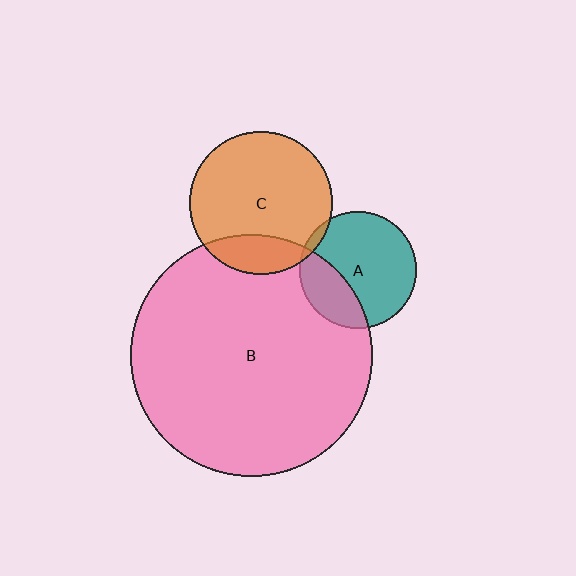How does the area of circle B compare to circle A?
Approximately 4.3 times.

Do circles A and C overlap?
Yes.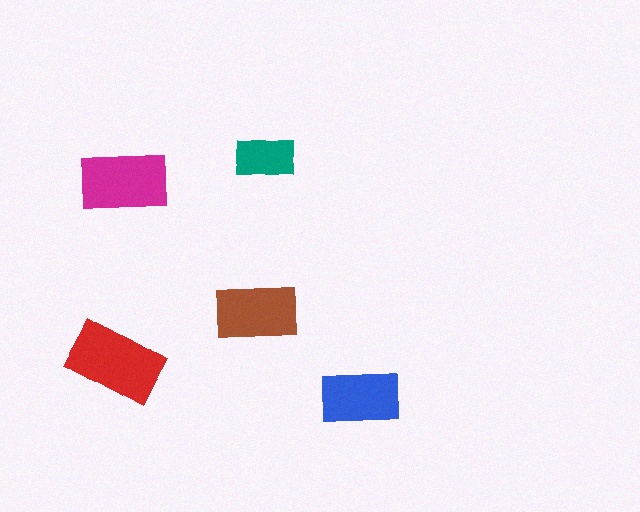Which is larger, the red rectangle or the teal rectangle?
The red one.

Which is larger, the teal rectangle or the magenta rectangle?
The magenta one.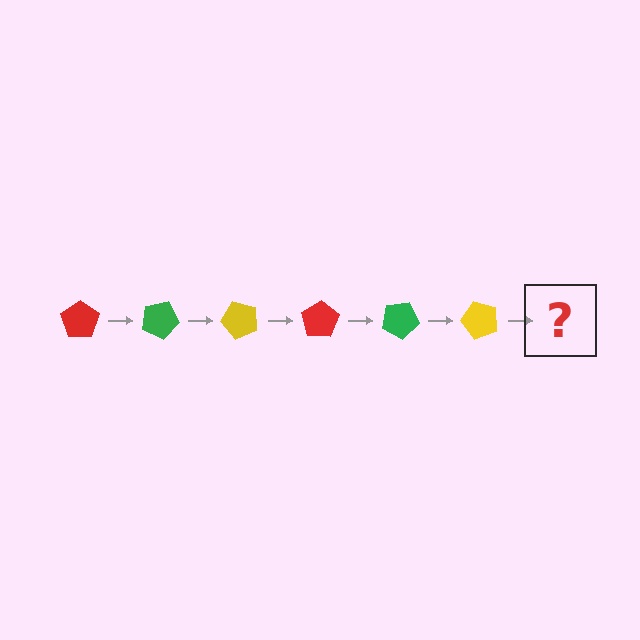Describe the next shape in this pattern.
It should be a red pentagon, rotated 150 degrees from the start.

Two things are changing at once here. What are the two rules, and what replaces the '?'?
The two rules are that it rotates 25 degrees each step and the color cycles through red, green, and yellow. The '?' should be a red pentagon, rotated 150 degrees from the start.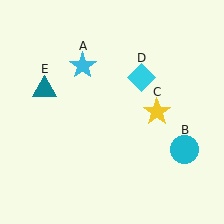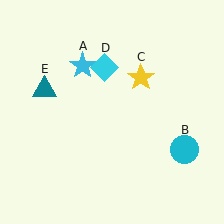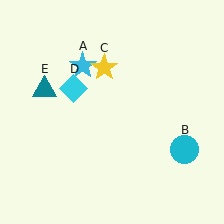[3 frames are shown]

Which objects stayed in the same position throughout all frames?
Cyan star (object A) and cyan circle (object B) and teal triangle (object E) remained stationary.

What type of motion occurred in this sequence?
The yellow star (object C), cyan diamond (object D) rotated counterclockwise around the center of the scene.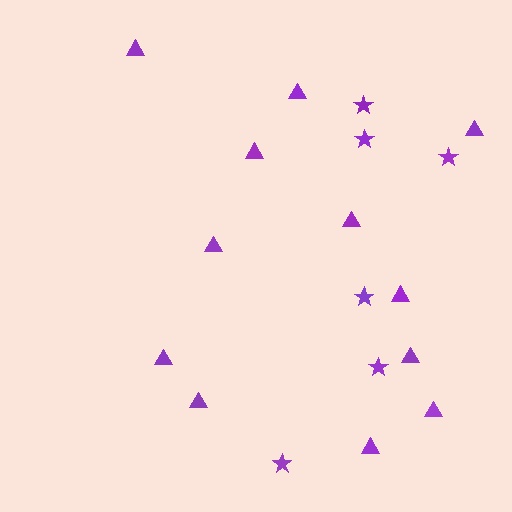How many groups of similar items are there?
There are 2 groups: one group of triangles (12) and one group of stars (6).